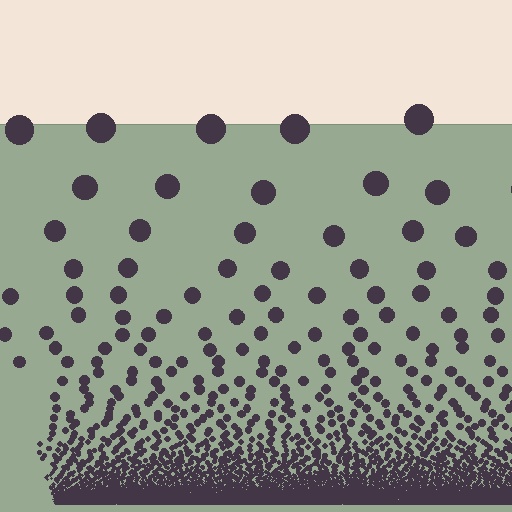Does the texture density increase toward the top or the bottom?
Density increases toward the bottom.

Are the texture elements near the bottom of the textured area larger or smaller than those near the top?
Smaller. The gradient is inverted — elements near the bottom are smaller and denser.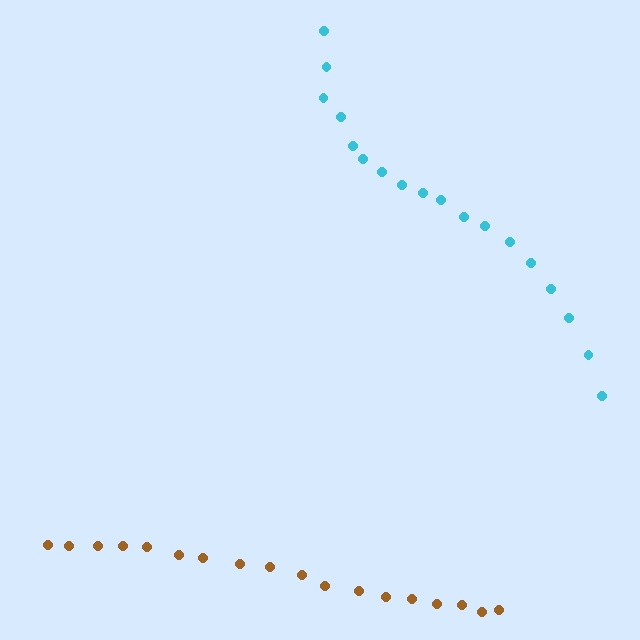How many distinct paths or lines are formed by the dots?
There are 2 distinct paths.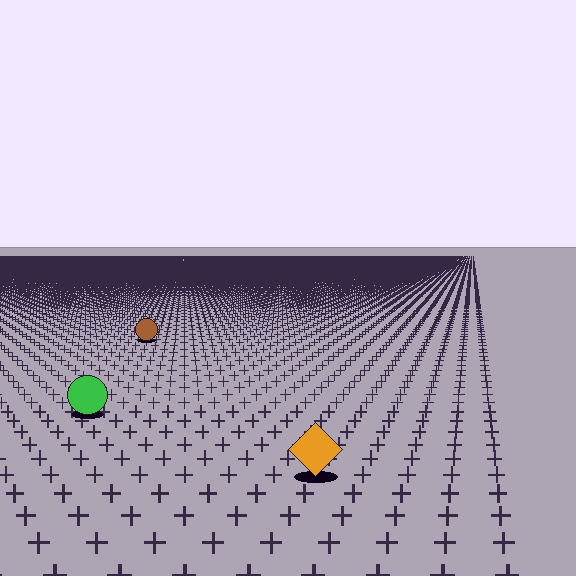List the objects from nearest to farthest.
From nearest to farthest: the orange diamond, the green circle, the brown circle.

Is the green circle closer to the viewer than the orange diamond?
No. The orange diamond is closer — you can tell from the texture gradient: the ground texture is coarser near it.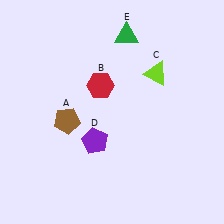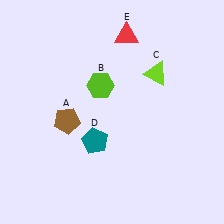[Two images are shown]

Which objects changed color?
B changed from red to lime. D changed from purple to teal. E changed from green to red.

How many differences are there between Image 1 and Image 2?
There are 3 differences between the two images.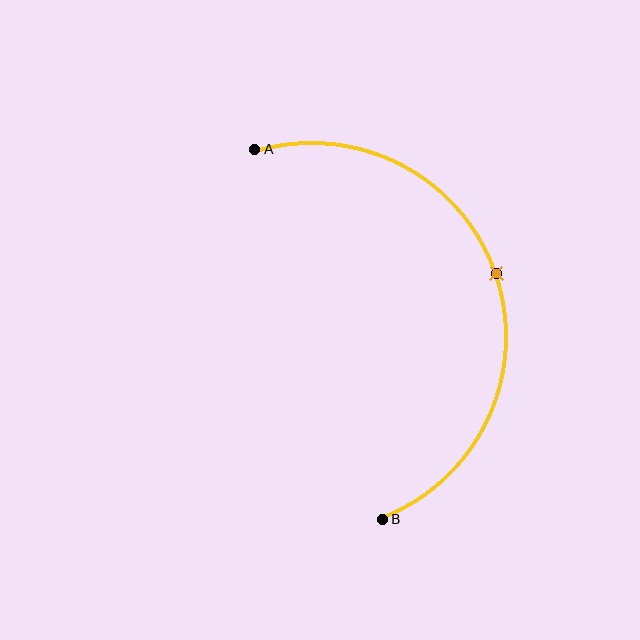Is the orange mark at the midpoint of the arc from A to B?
Yes. The orange mark lies on the arc at equal arc-length from both A and B — it is the arc midpoint.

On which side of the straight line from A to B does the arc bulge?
The arc bulges to the right of the straight line connecting A and B.